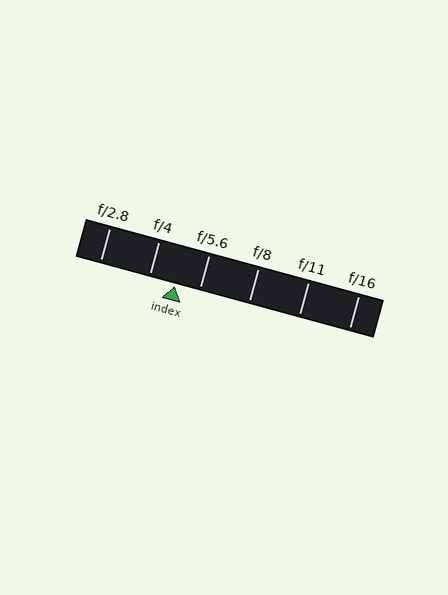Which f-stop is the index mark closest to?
The index mark is closest to f/5.6.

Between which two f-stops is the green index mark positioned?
The index mark is between f/4 and f/5.6.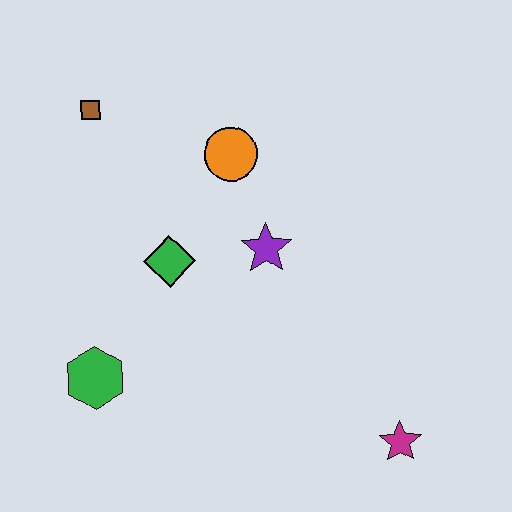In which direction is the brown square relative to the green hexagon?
The brown square is above the green hexagon.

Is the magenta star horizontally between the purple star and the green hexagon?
No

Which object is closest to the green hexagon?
The green diamond is closest to the green hexagon.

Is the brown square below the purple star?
No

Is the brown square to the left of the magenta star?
Yes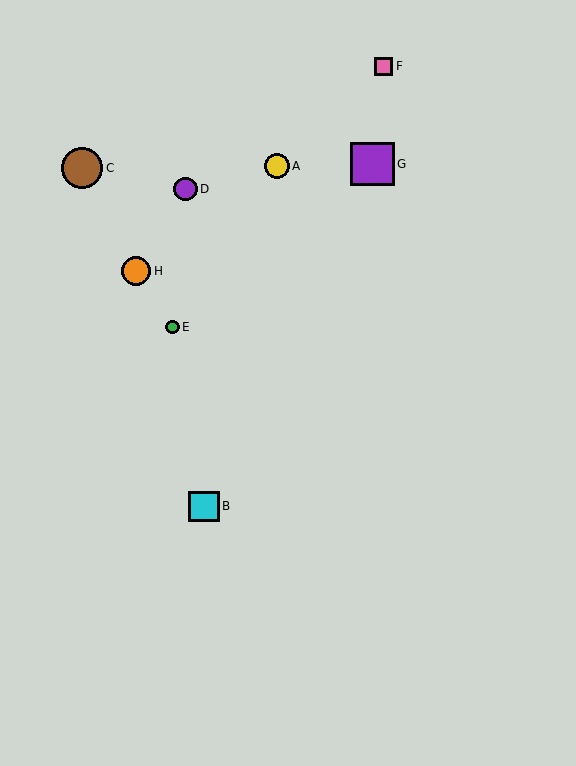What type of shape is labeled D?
Shape D is a purple circle.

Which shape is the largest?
The purple square (labeled G) is the largest.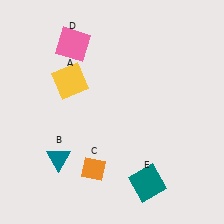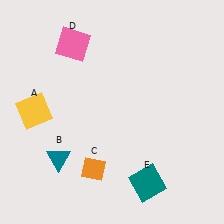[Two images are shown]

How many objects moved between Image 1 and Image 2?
1 object moved between the two images.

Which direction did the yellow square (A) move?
The yellow square (A) moved left.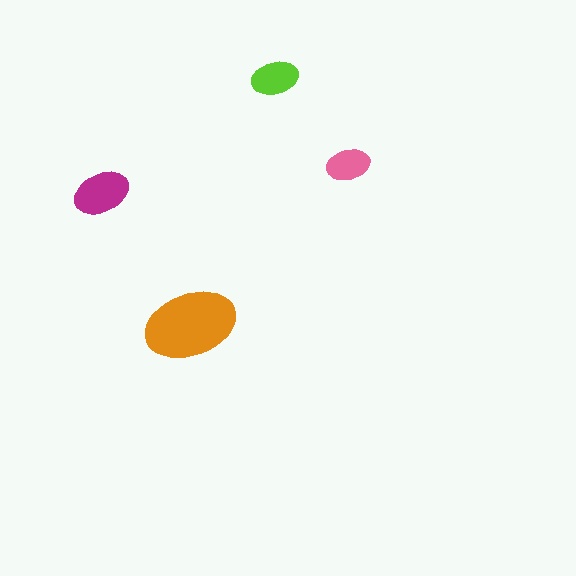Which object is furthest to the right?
The pink ellipse is rightmost.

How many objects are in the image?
There are 4 objects in the image.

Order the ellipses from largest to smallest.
the orange one, the magenta one, the lime one, the pink one.